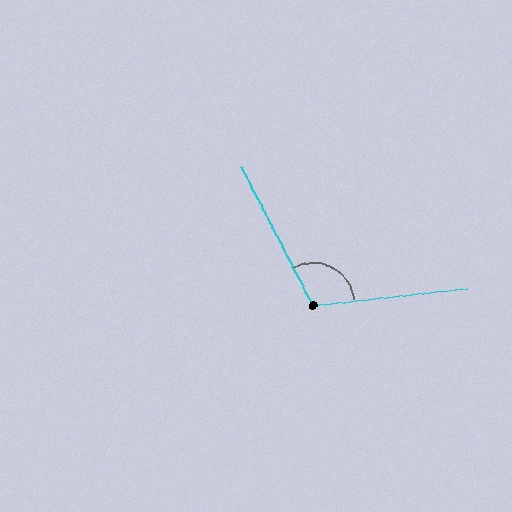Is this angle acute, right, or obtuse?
It is obtuse.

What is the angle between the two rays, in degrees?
Approximately 111 degrees.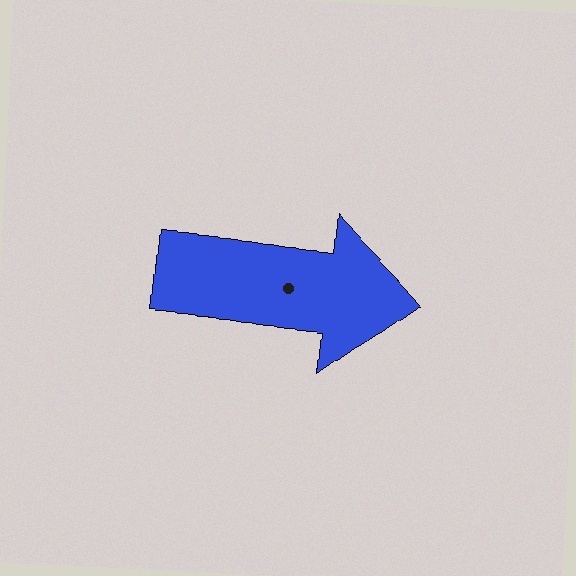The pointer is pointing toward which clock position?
Roughly 3 o'clock.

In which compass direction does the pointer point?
East.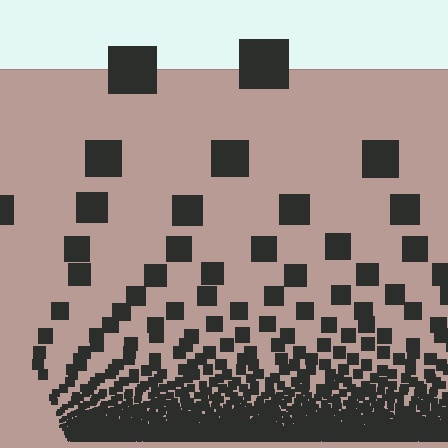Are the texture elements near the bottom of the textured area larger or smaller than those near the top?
Smaller. The gradient is inverted — elements near the bottom are smaller and denser.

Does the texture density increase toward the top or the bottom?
Density increases toward the bottom.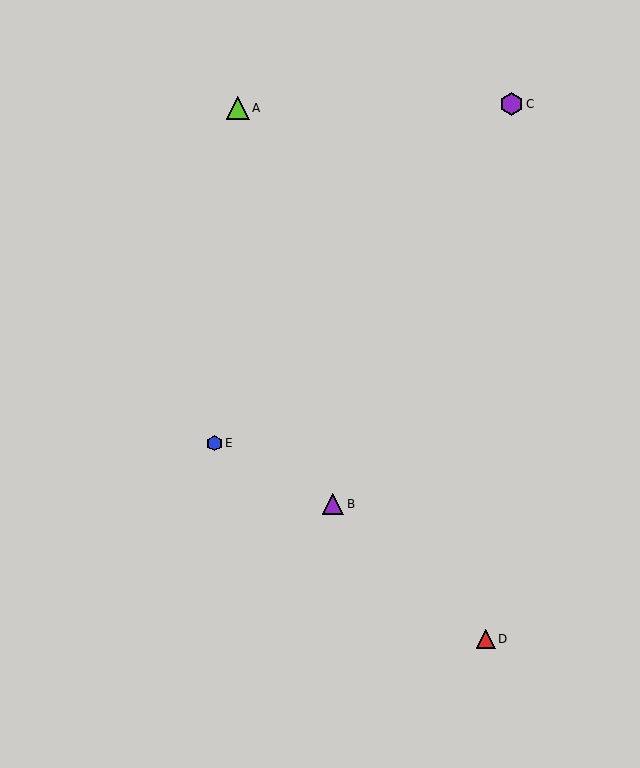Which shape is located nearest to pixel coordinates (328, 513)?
The purple triangle (labeled B) at (333, 504) is nearest to that location.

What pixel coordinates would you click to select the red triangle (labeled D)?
Click at (486, 639) to select the red triangle D.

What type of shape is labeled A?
Shape A is a lime triangle.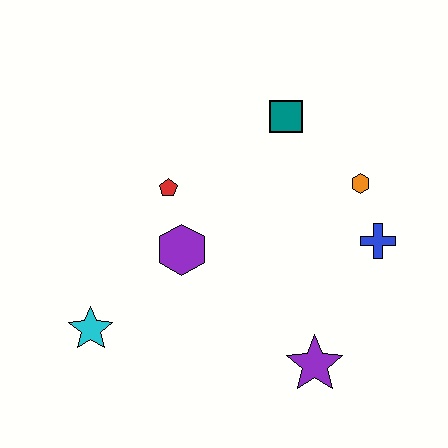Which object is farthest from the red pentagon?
The purple star is farthest from the red pentagon.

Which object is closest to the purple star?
The blue cross is closest to the purple star.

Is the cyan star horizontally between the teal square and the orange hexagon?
No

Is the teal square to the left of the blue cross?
Yes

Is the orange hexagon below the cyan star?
No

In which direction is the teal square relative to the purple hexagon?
The teal square is above the purple hexagon.